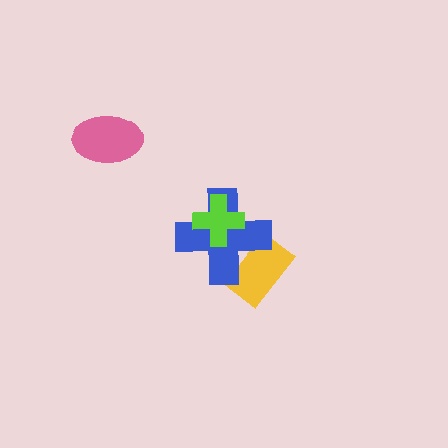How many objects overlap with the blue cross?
2 objects overlap with the blue cross.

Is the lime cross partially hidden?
No, no other shape covers it.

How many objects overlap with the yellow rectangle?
1 object overlaps with the yellow rectangle.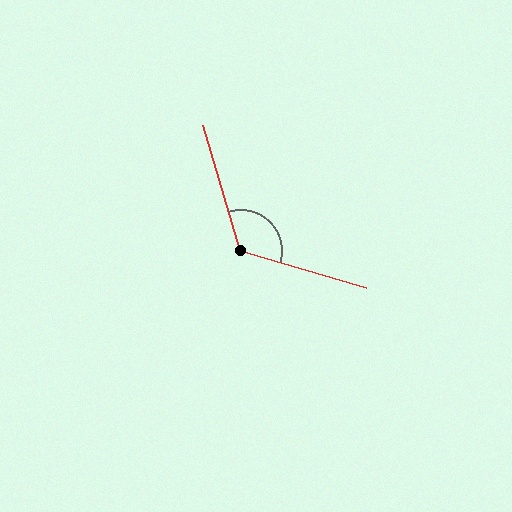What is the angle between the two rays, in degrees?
Approximately 123 degrees.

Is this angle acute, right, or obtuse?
It is obtuse.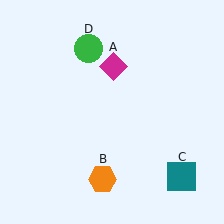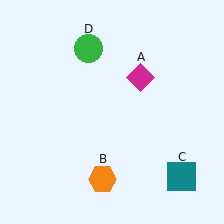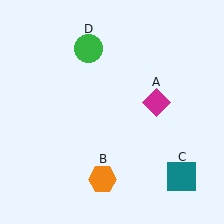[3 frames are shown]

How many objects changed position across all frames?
1 object changed position: magenta diamond (object A).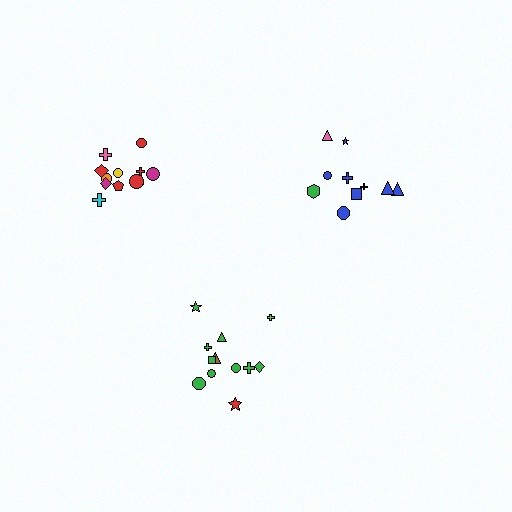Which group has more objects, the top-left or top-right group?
The top-left group.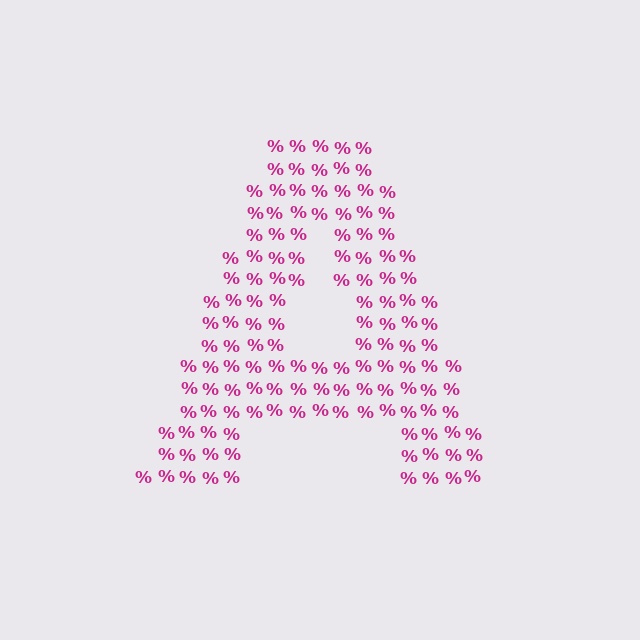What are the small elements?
The small elements are percent signs.